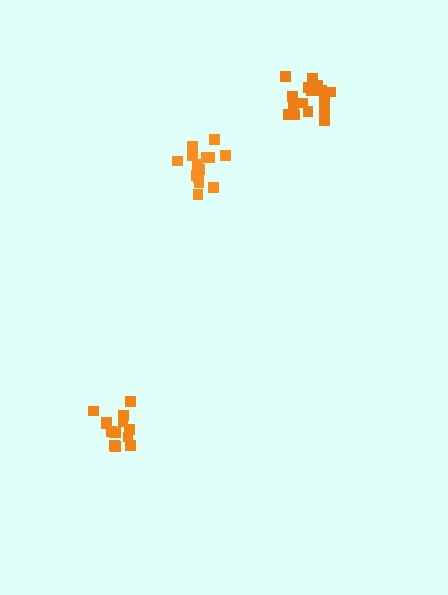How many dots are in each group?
Group 1: 14 dots, Group 2: 14 dots, Group 3: 16 dots (44 total).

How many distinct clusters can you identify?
There are 3 distinct clusters.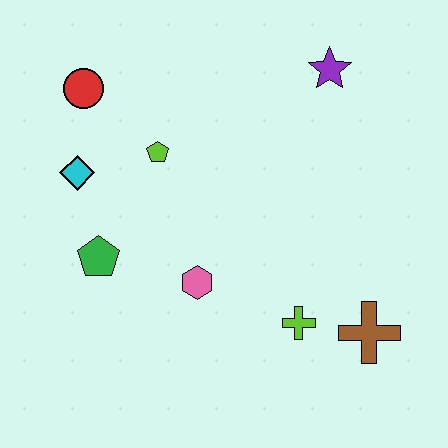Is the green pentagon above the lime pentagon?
No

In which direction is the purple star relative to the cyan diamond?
The purple star is to the right of the cyan diamond.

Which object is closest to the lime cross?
The brown cross is closest to the lime cross.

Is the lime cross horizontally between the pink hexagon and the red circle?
No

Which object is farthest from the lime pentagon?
The brown cross is farthest from the lime pentagon.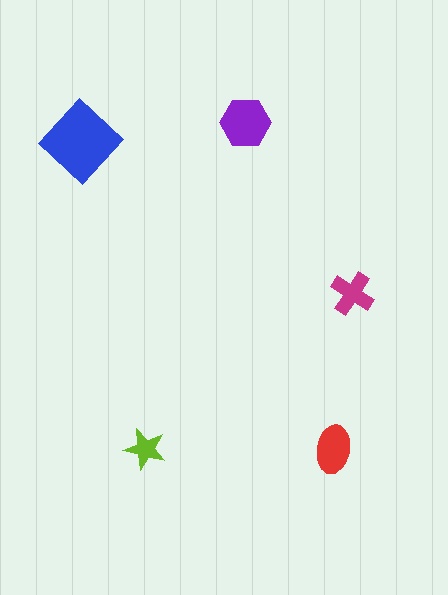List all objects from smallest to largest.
The lime star, the magenta cross, the red ellipse, the purple hexagon, the blue diamond.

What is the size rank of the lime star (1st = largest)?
5th.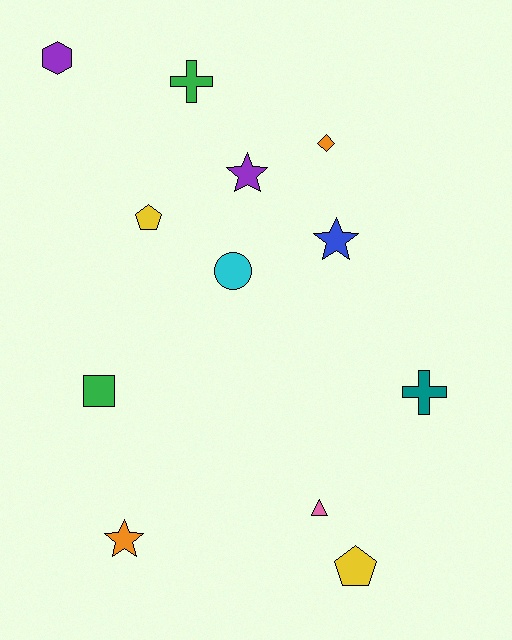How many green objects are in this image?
There are 2 green objects.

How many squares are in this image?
There is 1 square.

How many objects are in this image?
There are 12 objects.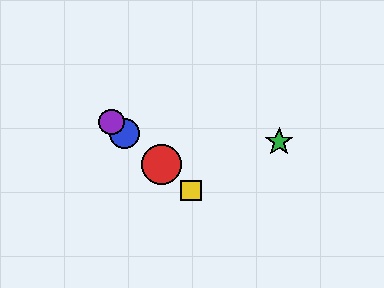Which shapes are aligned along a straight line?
The red circle, the blue circle, the yellow square, the purple circle are aligned along a straight line.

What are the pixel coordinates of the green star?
The green star is at (279, 142).